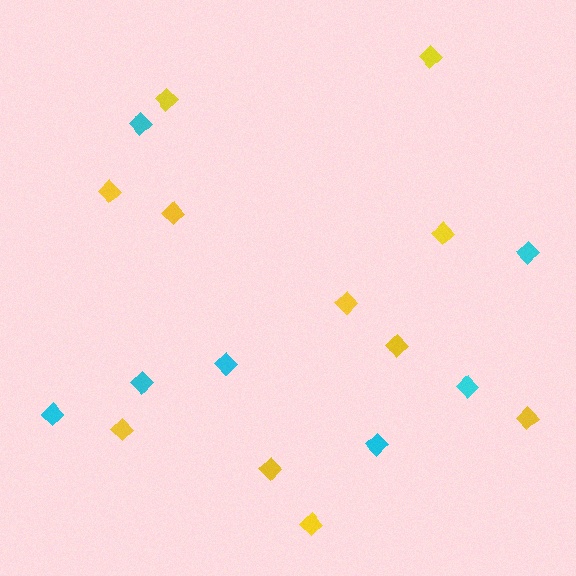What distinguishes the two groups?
There are 2 groups: one group of cyan diamonds (7) and one group of yellow diamonds (11).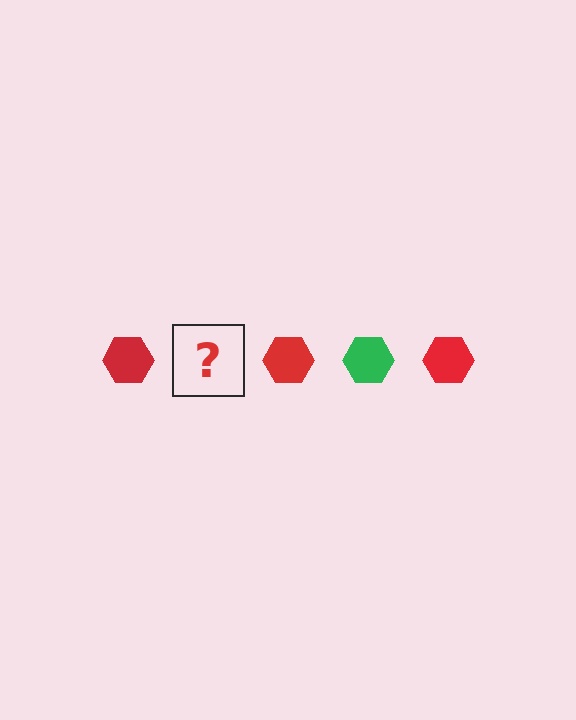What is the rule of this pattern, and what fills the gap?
The rule is that the pattern cycles through red, green hexagons. The gap should be filled with a green hexagon.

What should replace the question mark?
The question mark should be replaced with a green hexagon.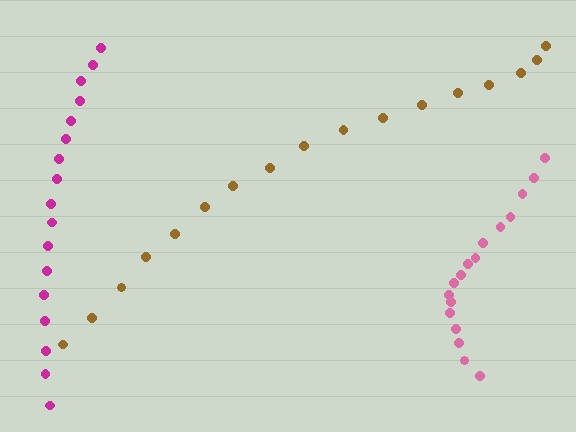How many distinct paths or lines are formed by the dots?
There are 3 distinct paths.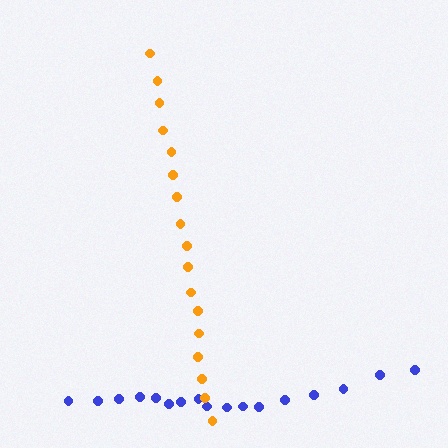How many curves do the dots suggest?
There are 2 distinct paths.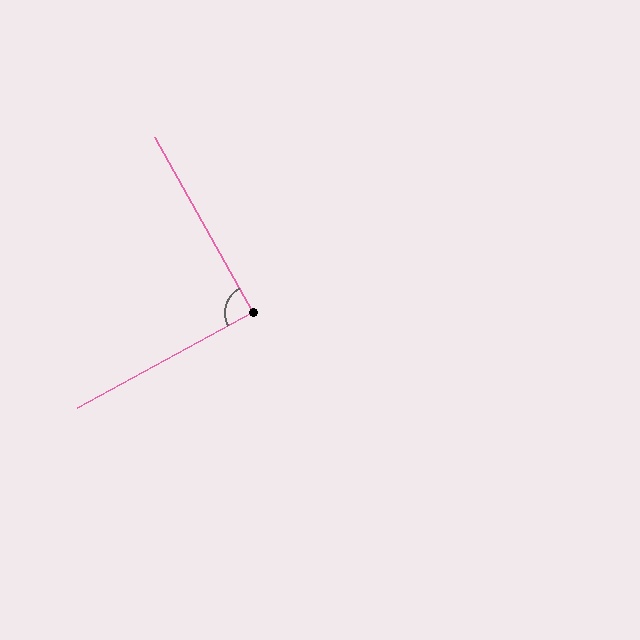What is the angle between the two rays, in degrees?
Approximately 89 degrees.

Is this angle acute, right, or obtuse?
It is approximately a right angle.